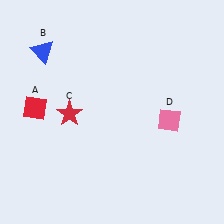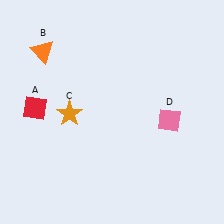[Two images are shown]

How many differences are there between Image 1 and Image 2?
There are 2 differences between the two images.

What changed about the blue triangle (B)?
In Image 1, B is blue. In Image 2, it changed to orange.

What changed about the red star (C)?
In Image 1, C is red. In Image 2, it changed to orange.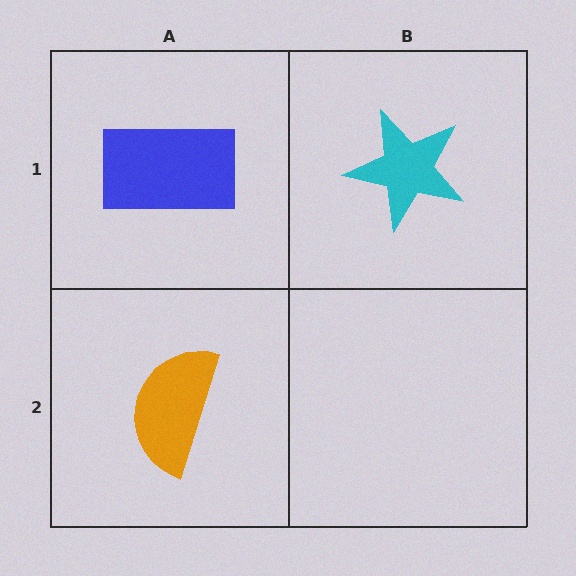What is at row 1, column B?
A cyan star.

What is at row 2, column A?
An orange semicircle.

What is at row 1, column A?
A blue rectangle.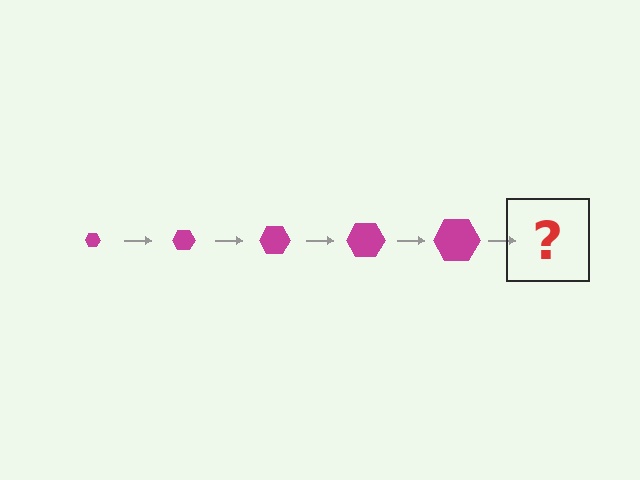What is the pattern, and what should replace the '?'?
The pattern is that the hexagon gets progressively larger each step. The '?' should be a magenta hexagon, larger than the previous one.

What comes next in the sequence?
The next element should be a magenta hexagon, larger than the previous one.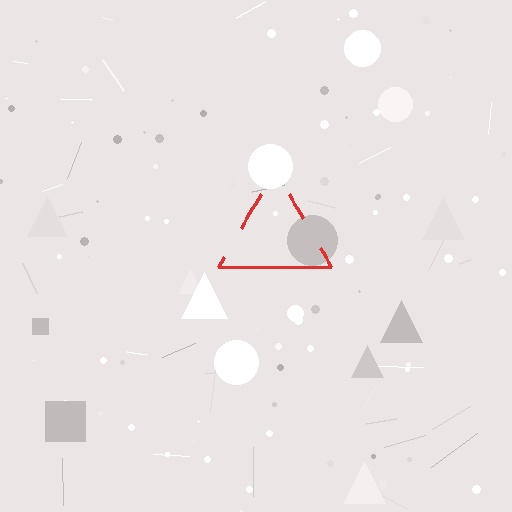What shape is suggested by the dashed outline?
The dashed outline suggests a triangle.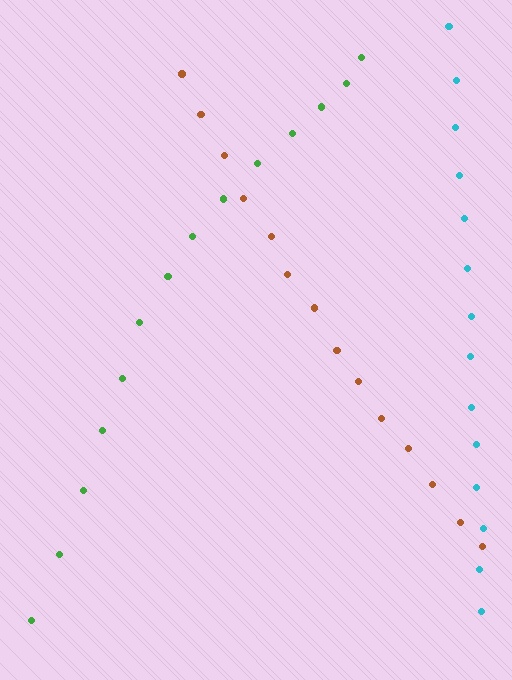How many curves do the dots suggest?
There are 3 distinct paths.